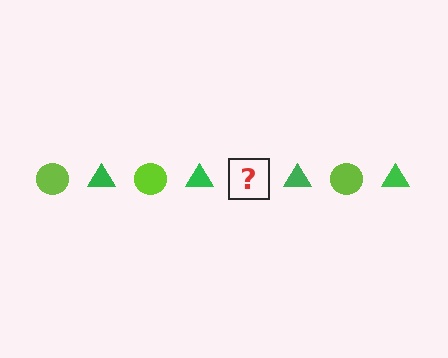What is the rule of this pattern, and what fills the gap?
The rule is that the pattern alternates between lime circle and green triangle. The gap should be filled with a lime circle.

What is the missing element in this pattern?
The missing element is a lime circle.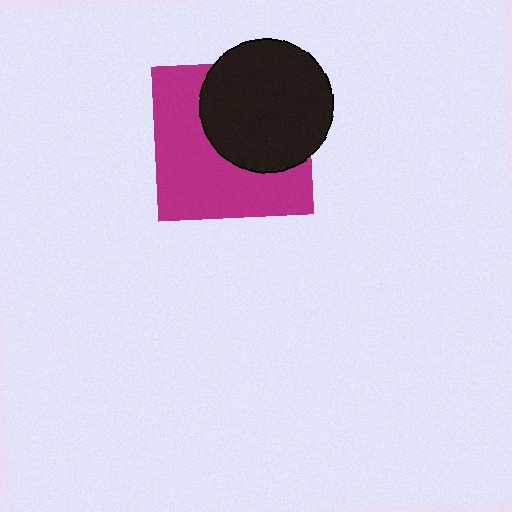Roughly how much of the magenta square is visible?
About half of it is visible (roughly 55%).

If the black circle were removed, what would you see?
You would see the complete magenta square.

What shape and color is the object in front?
The object in front is a black circle.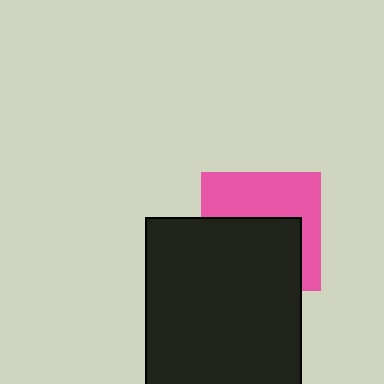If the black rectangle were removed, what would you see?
You would see the complete pink square.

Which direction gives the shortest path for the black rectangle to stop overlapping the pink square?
Moving down gives the shortest separation.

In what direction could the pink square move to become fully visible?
The pink square could move up. That would shift it out from behind the black rectangle entirely.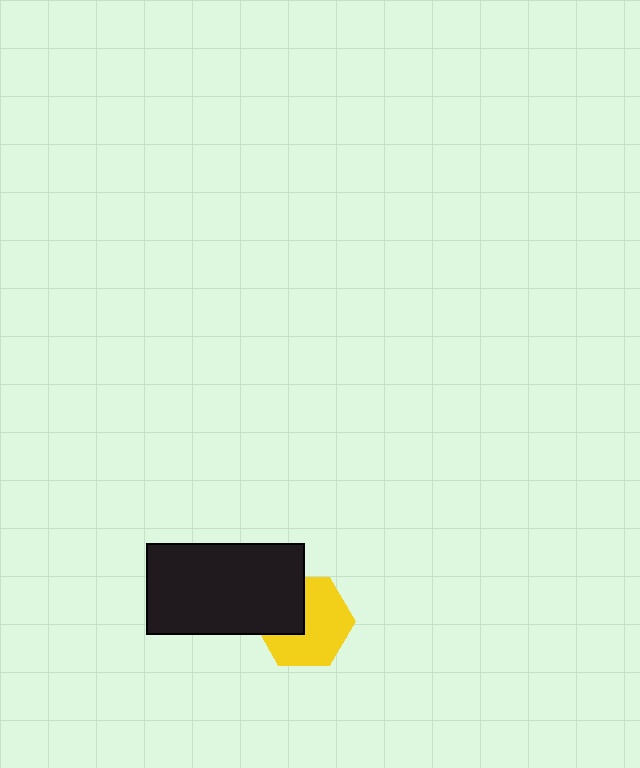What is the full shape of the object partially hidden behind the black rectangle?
The partially hidden object is a yellow hexagon.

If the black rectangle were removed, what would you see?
You would see the complete yellow hexagon.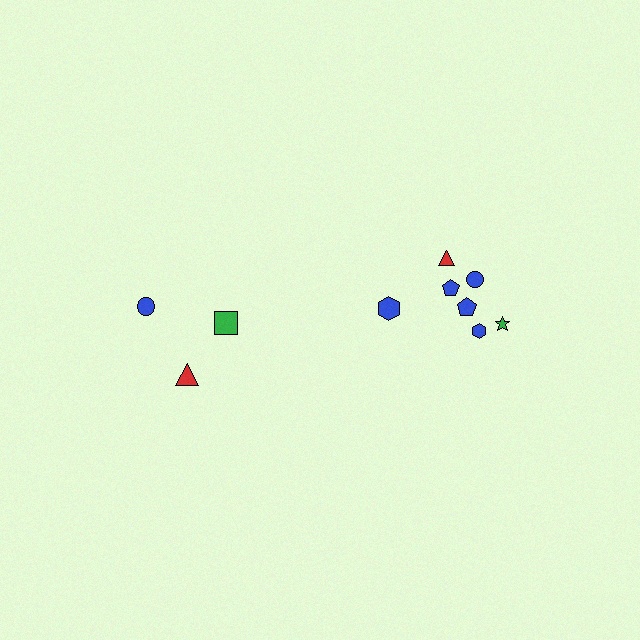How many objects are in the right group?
There are 7 objects.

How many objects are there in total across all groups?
There are 10 objects.